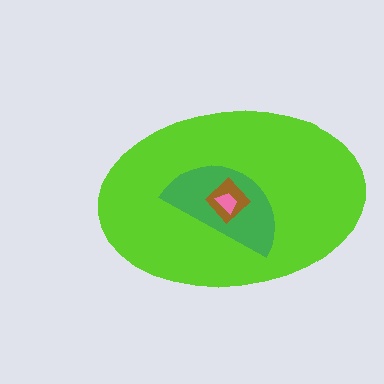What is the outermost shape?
The lime ellipse.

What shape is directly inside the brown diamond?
The pink trapezoid.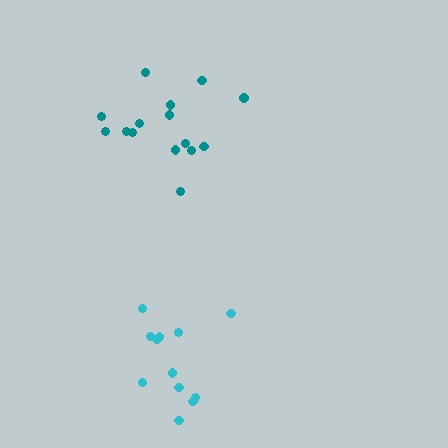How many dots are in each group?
Group 1: 12 dots, Group 2: 15 dots (27 total).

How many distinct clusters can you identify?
There are 2 distinct clusters.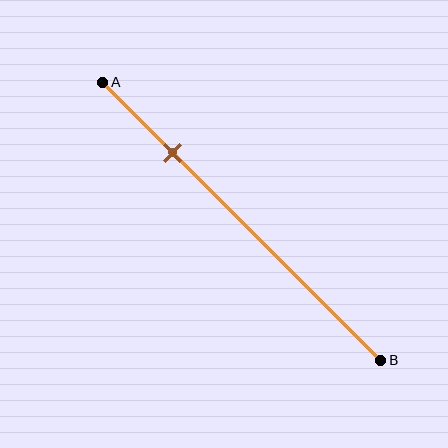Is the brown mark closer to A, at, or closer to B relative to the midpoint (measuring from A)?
The brown mark is closer to point A than the midpoint of segment AB.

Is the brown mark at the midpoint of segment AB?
No, the mark is at about 25% from A, not at the 50% midpoint.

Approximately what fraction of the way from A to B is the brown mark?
The brown mark is approximately 25% of the way from A to B.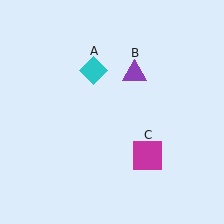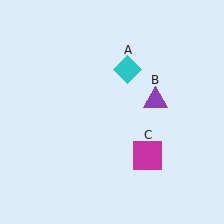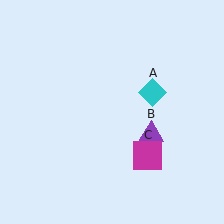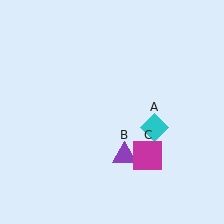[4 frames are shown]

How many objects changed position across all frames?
2 objects changed position: cyan diamond (object A), purple triangle (object B).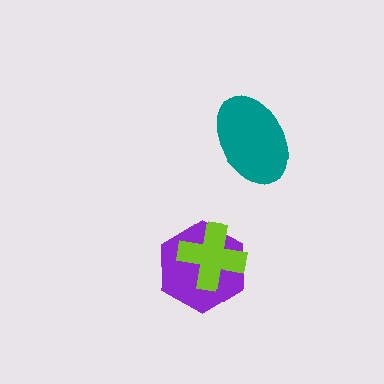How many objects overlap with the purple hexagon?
1 object overlaps with the purple hexagon.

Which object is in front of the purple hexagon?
The lime cross is in front of the purple hexagon.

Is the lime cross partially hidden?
No, no other shape covers it.